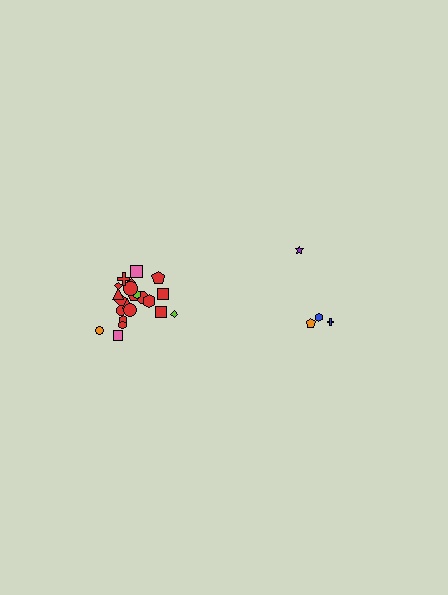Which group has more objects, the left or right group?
The left group.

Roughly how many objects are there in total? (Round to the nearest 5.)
Roughly 25 objects in total.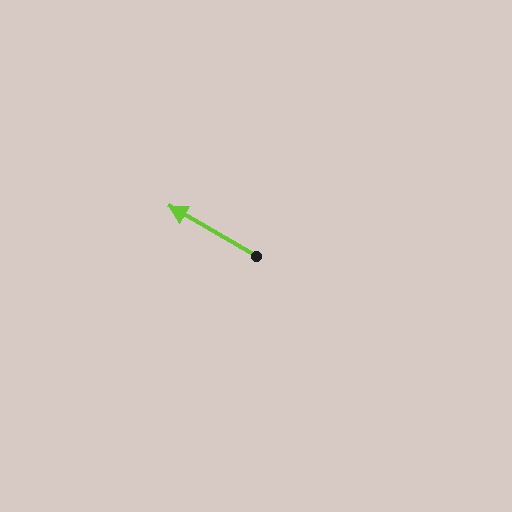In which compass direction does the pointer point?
Northwest.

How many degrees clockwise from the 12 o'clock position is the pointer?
Approximately 300 degrees.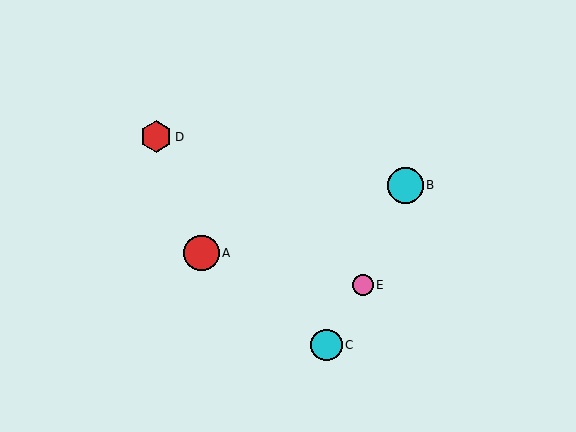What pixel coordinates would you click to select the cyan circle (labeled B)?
Click at (405, 185) to select the cyan circle B.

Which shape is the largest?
The cyan circle (labeled B) is the largest.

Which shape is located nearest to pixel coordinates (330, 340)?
The cyan circle (labeled C) at (326, 345) is nearest to that location.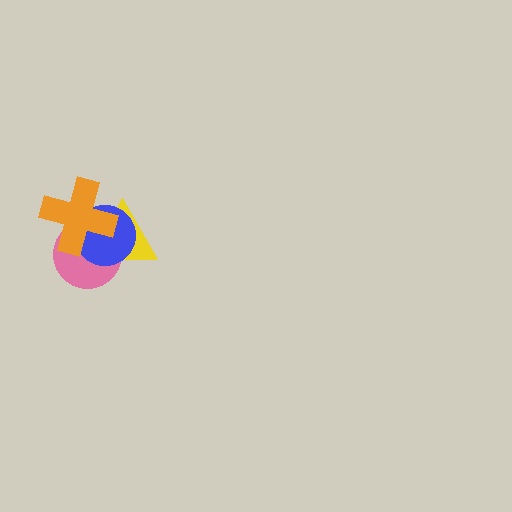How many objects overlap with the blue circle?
3 objects overlap with the blue circle.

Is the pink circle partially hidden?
Yes, it is partially covered by another shape.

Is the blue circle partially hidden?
Yes, it is partially covered by another shape.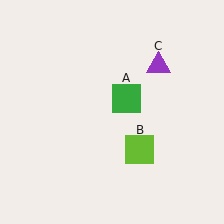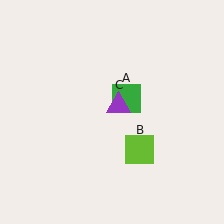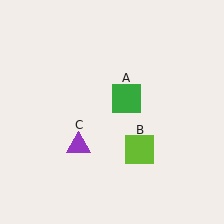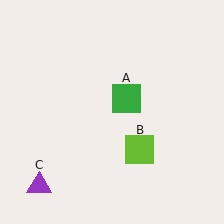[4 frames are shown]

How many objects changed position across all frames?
1 object changed position: purple triangle (object C).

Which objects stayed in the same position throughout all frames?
Green square (object A) and lime square (object B) remained stationary.